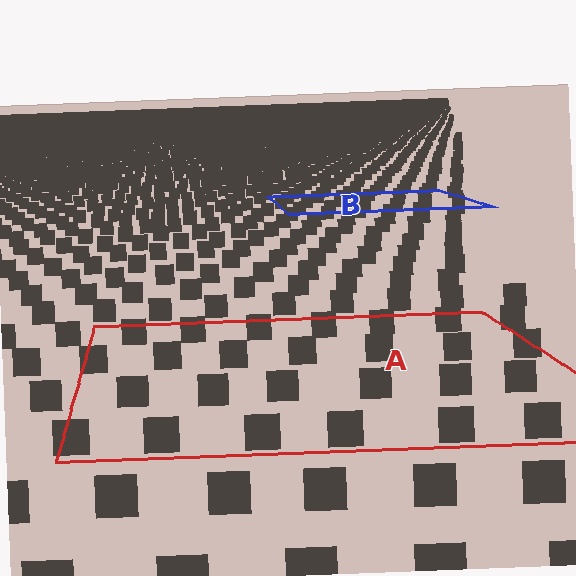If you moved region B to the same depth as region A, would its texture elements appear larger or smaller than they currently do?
They would appear larger. At a closer depth, the same texture elements are projected at a bigger on-screen size.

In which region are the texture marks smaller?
The texture marks are smaller in region B, because it is farther away.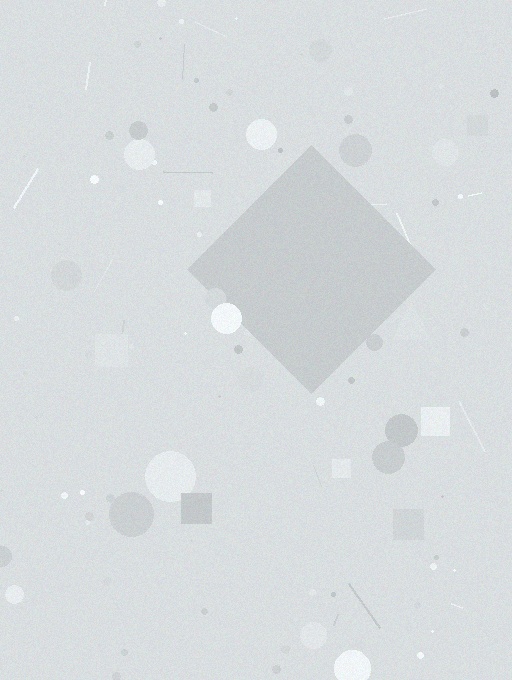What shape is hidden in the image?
A diamond is hidden in the image.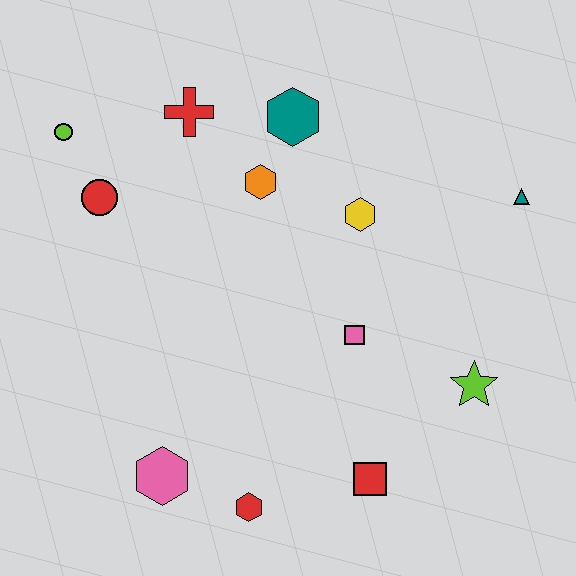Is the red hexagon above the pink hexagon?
No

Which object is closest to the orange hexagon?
The teal hexagon is closest to the orange hexagon.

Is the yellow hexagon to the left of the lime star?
Yes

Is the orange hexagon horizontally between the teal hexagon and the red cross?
Yes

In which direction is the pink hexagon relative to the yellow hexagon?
The pink hexagon is below the yellow hexagon.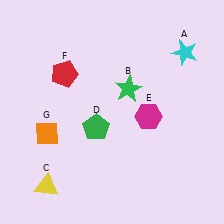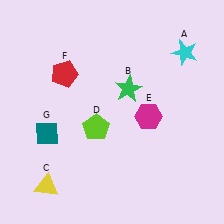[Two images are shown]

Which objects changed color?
D changed from green to lime. G changed from orange to teal.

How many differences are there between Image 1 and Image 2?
There are 2 differences between the two images.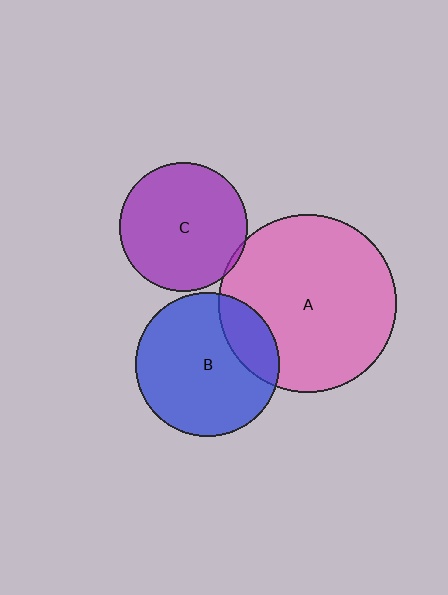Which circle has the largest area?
Circle A (pink).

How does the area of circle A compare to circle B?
Approximately 1.5 times.